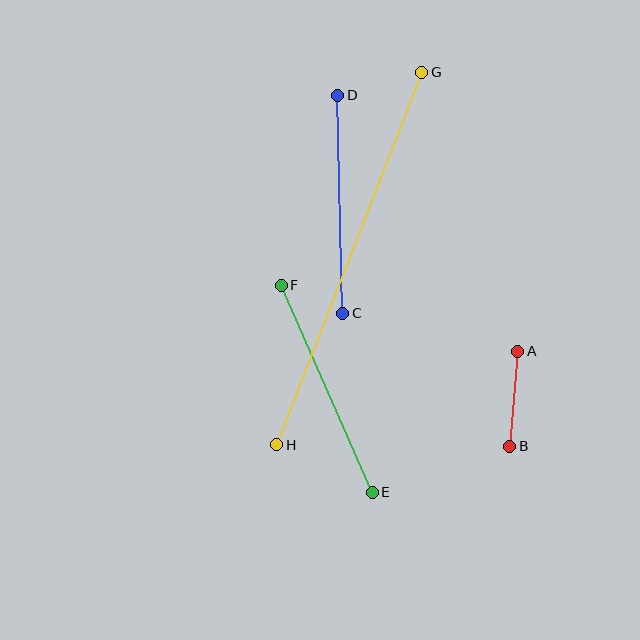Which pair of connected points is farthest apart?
Points G and H are farthest apart.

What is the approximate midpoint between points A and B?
The midpoint is at approximately (514, 399) pixels.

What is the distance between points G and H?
The distance is approximately 400 pixels.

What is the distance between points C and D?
The distance is approximately 218 pixels.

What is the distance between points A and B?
The distance is approximately 96 pixels.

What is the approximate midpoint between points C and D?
The midpoint is at approximately (340, 204) pixels.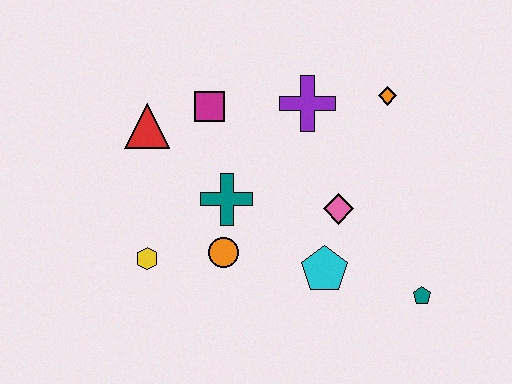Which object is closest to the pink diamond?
The cyan pentagon is closest to the pink diamond.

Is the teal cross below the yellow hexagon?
No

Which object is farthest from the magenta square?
The teal pentagon is farthest from the magenta square.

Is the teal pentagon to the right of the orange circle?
Yes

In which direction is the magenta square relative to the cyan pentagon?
The magenta square is above the cyan pentagon.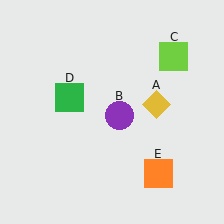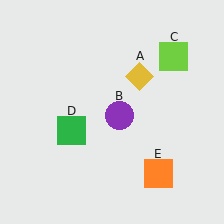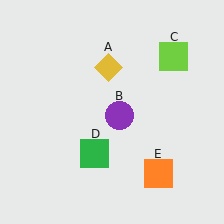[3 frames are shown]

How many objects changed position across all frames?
2 objects changed position: yellow diamond (object A), green square (object D).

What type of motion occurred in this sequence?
The yellow diamond (object A), green square (object D) rotated counterclockwise around the center of the scene.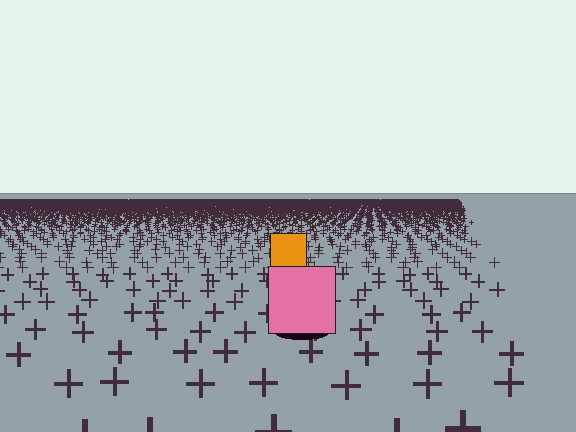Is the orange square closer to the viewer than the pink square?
No. The pink square is closer — you can tell from the texture gradient: the ground texture is coarser near it.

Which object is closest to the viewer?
The pink square is closest. The texture marks near it are larger and more spread out.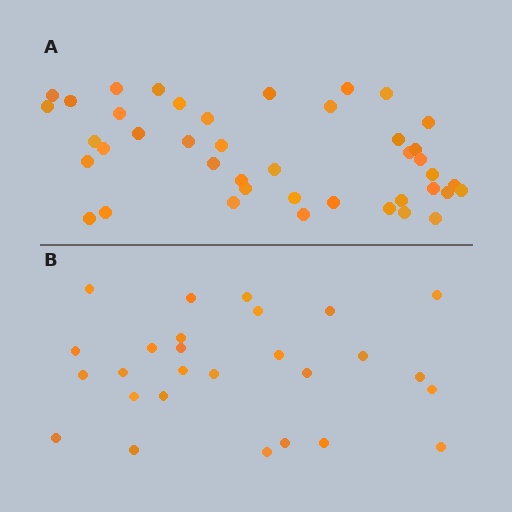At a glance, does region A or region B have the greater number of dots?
Region A (the top region) has more dots.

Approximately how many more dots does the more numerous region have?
Region A has approximately 15 more dots than region B.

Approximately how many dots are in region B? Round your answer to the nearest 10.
About 30 dots. (The exact count is 27, which rounds to 30.)